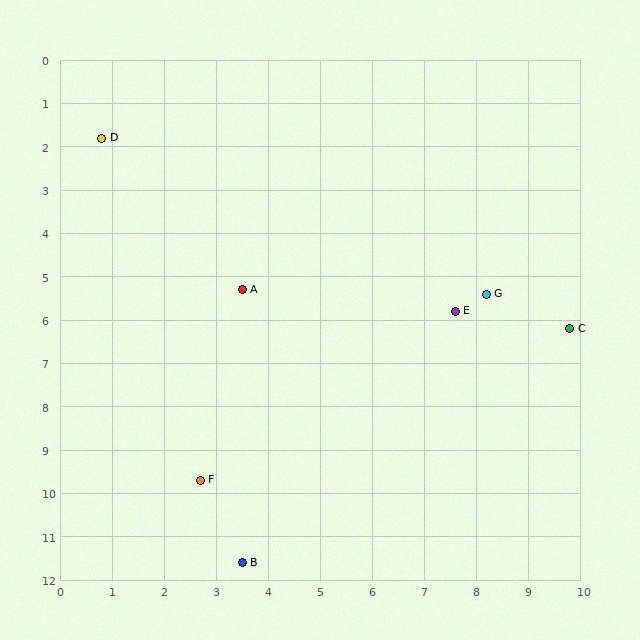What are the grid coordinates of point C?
Point C is at approximately (9.8, 6.2).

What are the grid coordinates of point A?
Point A is at approximately (3.5, 5.3).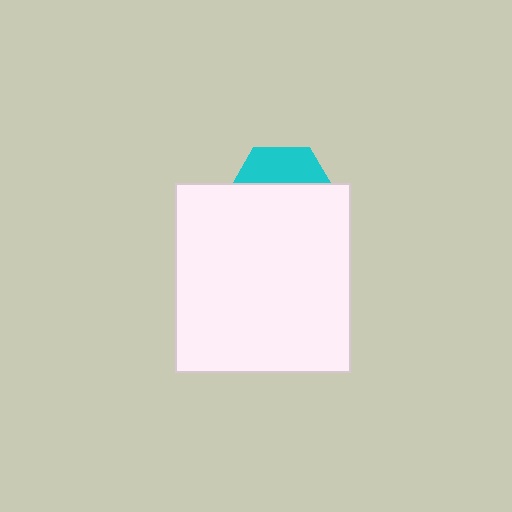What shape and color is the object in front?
The object in front is a white rectangle.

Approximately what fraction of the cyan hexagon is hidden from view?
Roughly 67% of the cyan hexagon is hidden behind the white rectangle.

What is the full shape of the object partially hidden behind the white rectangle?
The partially hidden object is a cyan hexagon.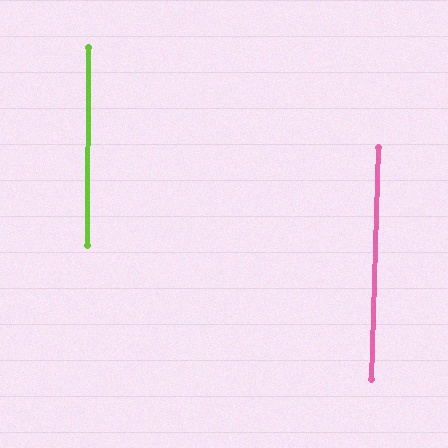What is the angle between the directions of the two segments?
Approximately 1 degree.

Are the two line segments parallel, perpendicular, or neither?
Parallel — their directions differ by only 1.4°.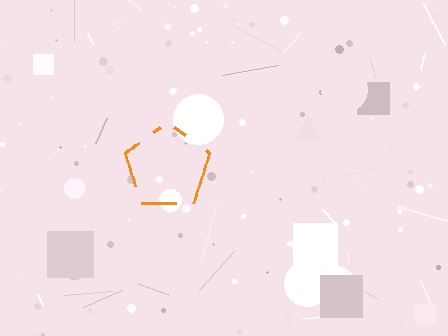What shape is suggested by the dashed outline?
The dashed outline suggests a pentagon.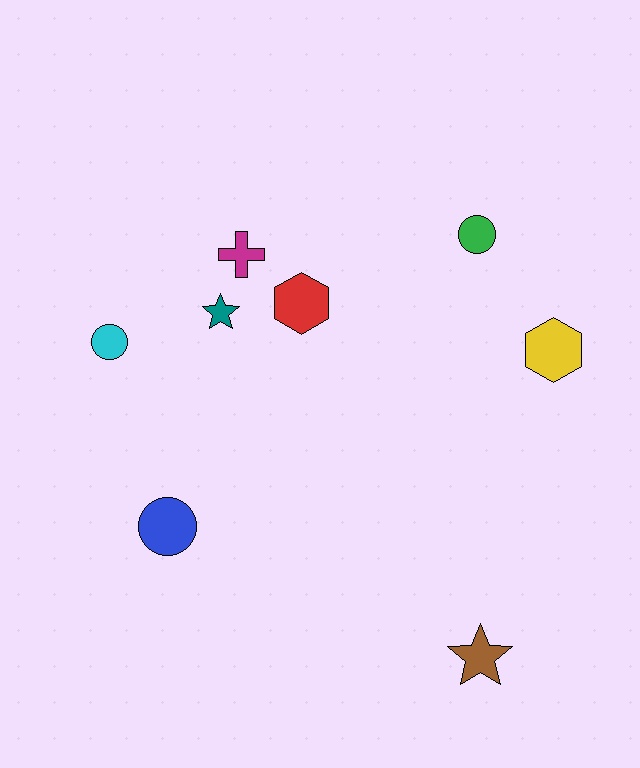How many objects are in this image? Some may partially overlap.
There are 8 objects.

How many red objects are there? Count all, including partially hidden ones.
There is 1 red object.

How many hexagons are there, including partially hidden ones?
There are 2 hexagons.